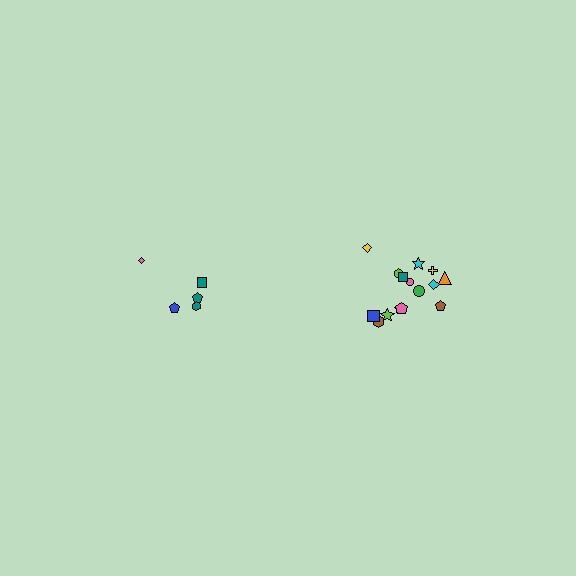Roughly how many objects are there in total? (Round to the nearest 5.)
Roughly 20 objects in total.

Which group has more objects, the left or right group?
The right group.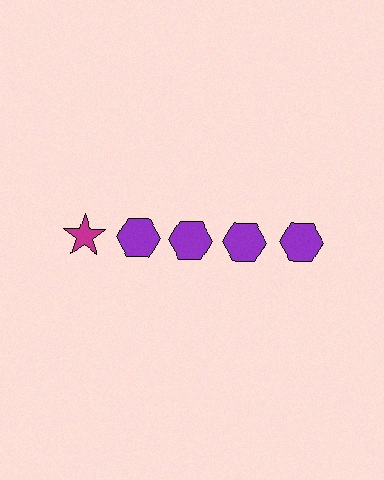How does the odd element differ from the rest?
It differs in both color (magenta instead of purple) and shape (star instead of hexagon).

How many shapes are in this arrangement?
There are 5 shapes arranged in a grid pattern.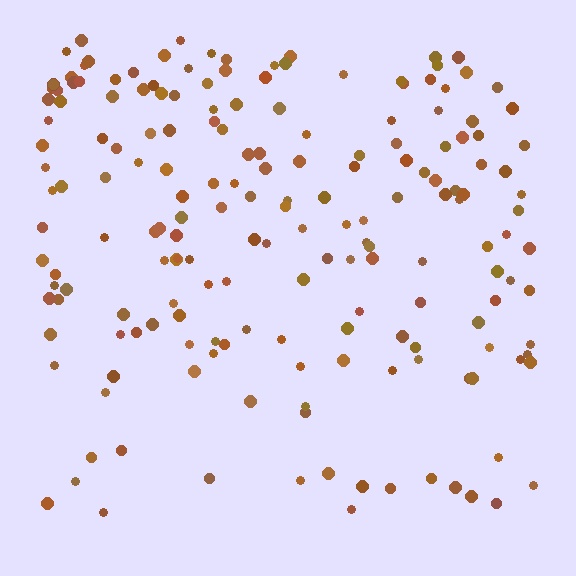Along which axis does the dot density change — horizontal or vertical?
Vertical.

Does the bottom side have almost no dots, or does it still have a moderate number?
Still a moderate number, just noticeably fewer than the top.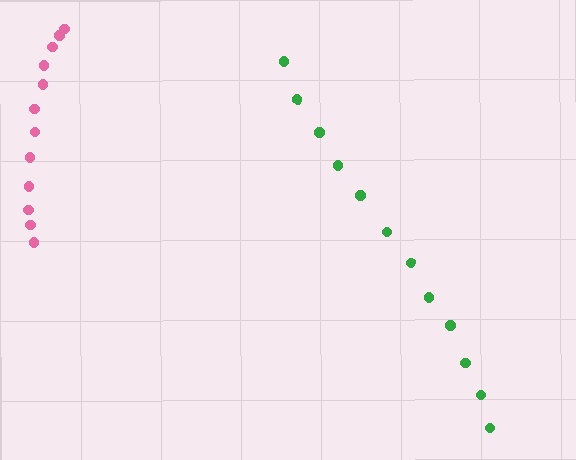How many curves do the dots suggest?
There are 2 distinct paths.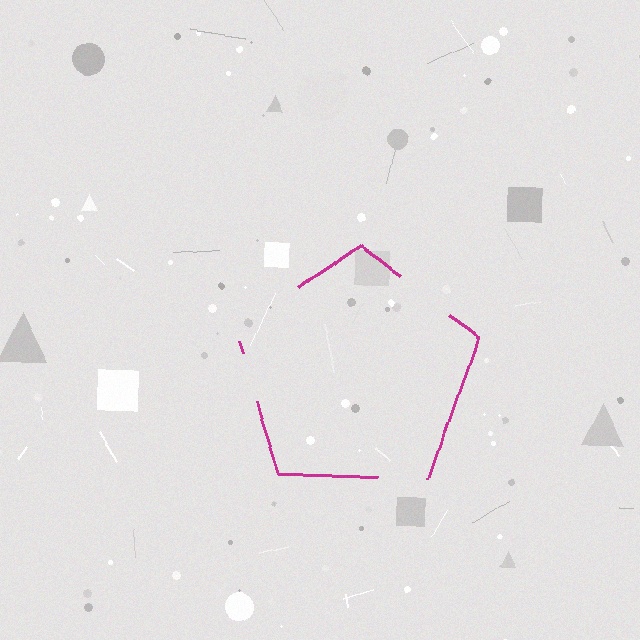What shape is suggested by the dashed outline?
The dashed outline suggests a pentagon.